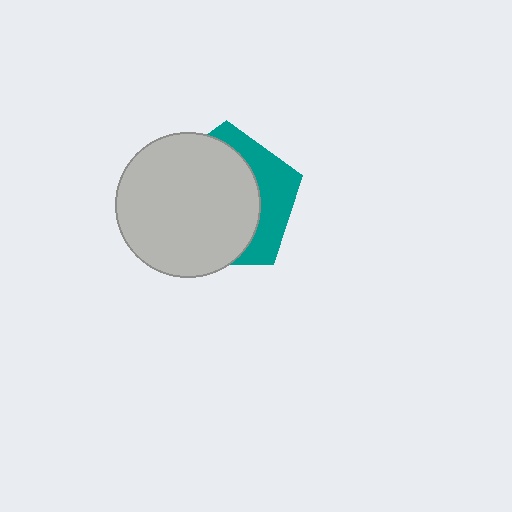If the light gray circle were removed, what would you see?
You would see the complete teal pentagon.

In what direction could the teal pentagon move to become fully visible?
The teal pentagon could move right. That would shift it out from behind the light gray circle entirely.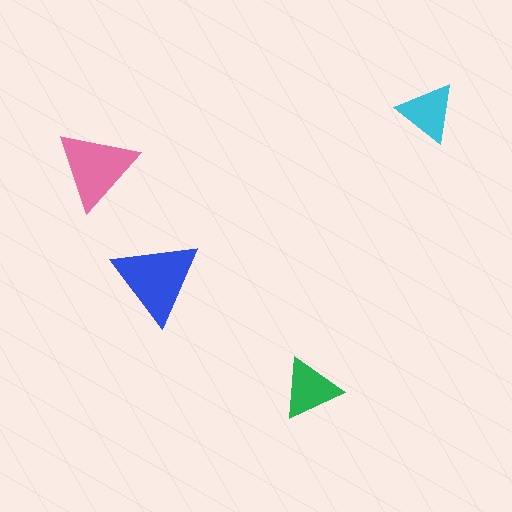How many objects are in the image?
There are 4 objects in the image.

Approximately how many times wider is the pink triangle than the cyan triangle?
About 1.5 times wider.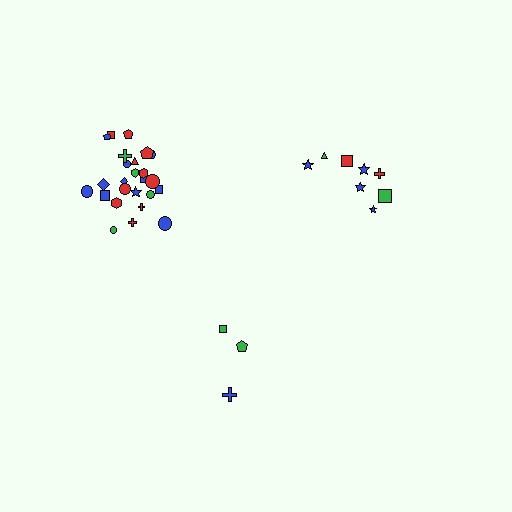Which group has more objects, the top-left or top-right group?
The top-left group.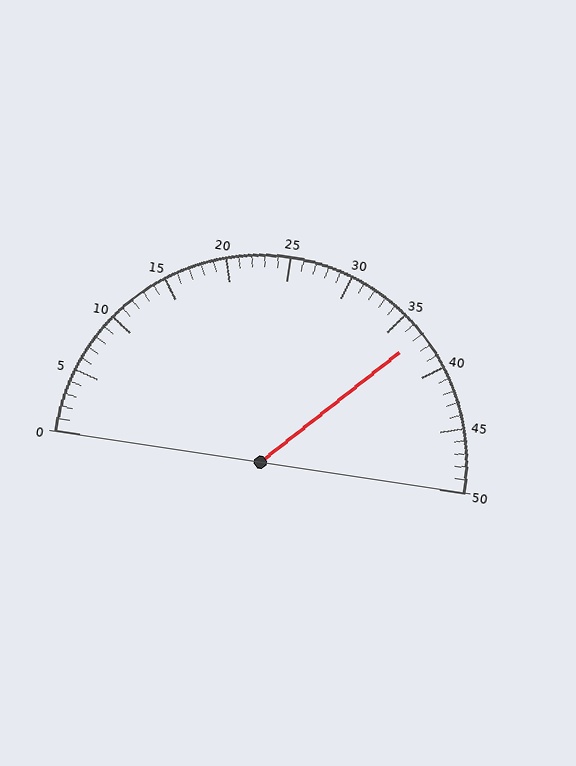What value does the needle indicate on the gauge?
The needle indicates approximately 37.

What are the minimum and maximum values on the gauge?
The gauge ranges from 0 to 50.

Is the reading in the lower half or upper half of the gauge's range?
The reading is in the upper half of the range (0 to 50).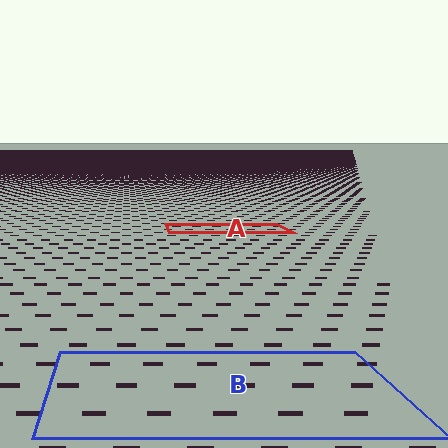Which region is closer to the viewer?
Region B is closer. The texture elements there are larger and more spread out.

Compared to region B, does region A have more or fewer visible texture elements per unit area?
Region A has more texture elements per unit area — they are packed more densely because it is farther away.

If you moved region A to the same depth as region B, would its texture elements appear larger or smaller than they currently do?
They would appear larger. At a closer depth, the same texture elements are projected at a bigger on-screen size.